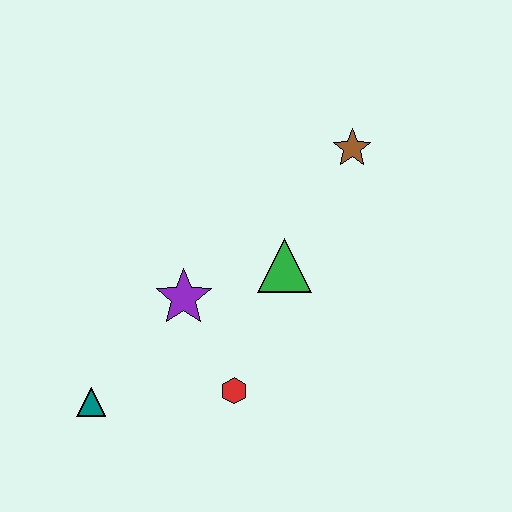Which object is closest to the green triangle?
The purple star is closest to the green triangle.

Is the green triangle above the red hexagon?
Yes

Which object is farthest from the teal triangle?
The brown star is farthest from the teal triangle.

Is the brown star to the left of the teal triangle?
No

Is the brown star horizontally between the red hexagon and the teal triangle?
No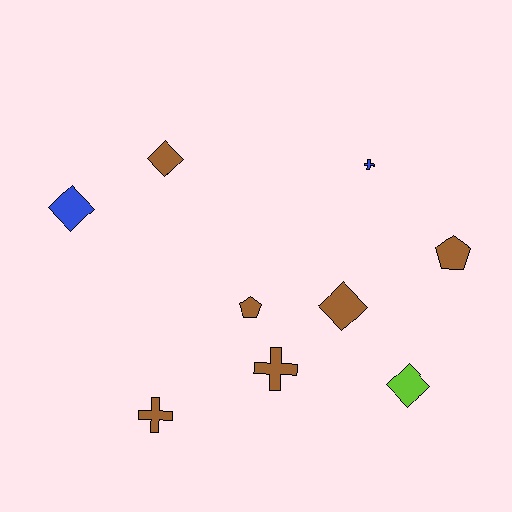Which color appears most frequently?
Brown, with 6 objects.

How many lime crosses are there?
There are no lime crosses.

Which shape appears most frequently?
Diamond, with 4 objects.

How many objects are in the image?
There are 9 objects.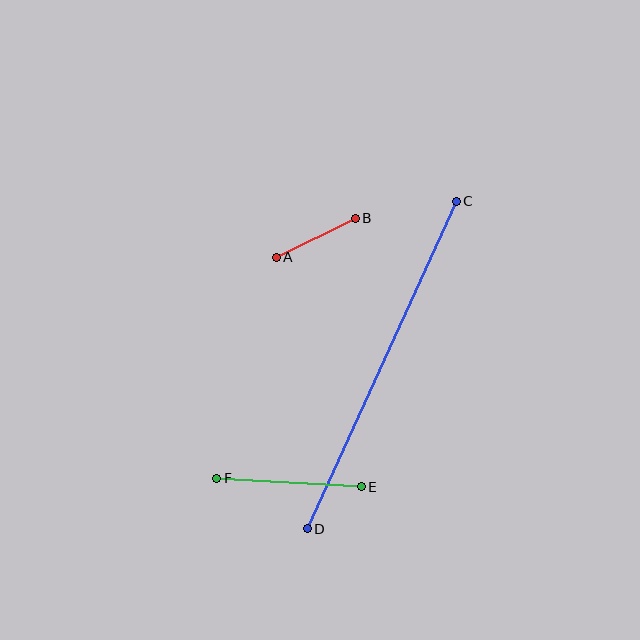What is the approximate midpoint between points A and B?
The midpoint is at approximately (316, 238) pixels.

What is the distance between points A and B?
The distance is approximately 88 pixels.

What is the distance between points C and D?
The distance is approximately 360 pixels.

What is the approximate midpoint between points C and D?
The midpoint is at approximately (382, 365) pixels.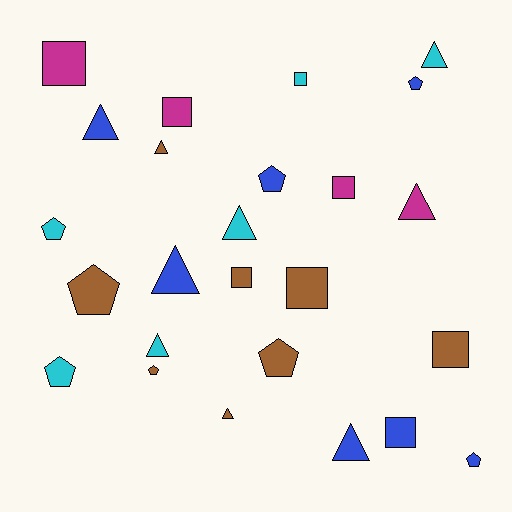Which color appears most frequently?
Brown, with 8 objects.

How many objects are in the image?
There are 25 objects.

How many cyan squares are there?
There is 1 cyan square.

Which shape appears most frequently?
Triangle, with 9 objects.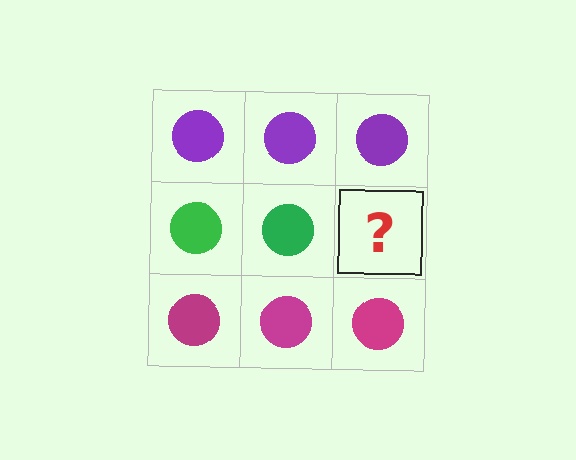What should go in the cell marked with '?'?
The missing cell should contain a green circle.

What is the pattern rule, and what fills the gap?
The rule is that each row has a consistent color. The gap should be filled with a green circle.